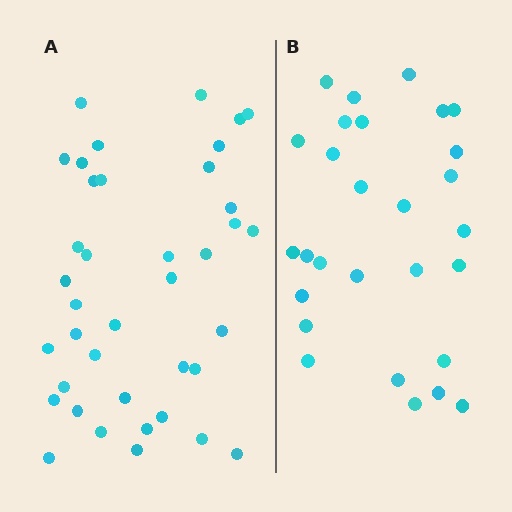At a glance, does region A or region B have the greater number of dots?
Region A (the left region) has more dots.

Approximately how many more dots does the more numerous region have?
Region A has roughly 12 or so more dots than region B.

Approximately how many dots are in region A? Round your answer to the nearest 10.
About 40 dots. (The exact count is 39, which rounds to 40.)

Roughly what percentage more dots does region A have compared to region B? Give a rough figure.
About 40% more.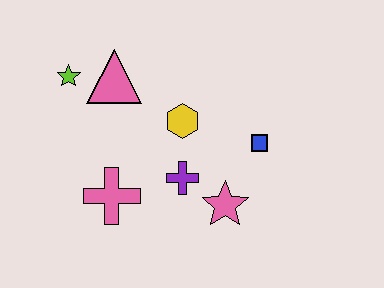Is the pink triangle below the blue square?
No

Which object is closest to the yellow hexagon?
The purple cross is closest to the yellow hexagon.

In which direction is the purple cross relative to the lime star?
The purple cross is to the right of the lime star.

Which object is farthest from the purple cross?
The lime star is farthest from the purple cross.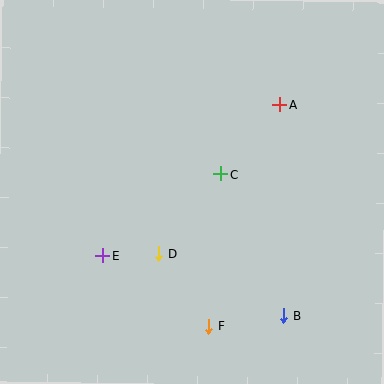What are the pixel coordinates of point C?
Point C is at (221, 174).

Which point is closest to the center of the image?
Point C at (221, 174) is closest to the center.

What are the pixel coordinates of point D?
Point D is at (159, 253).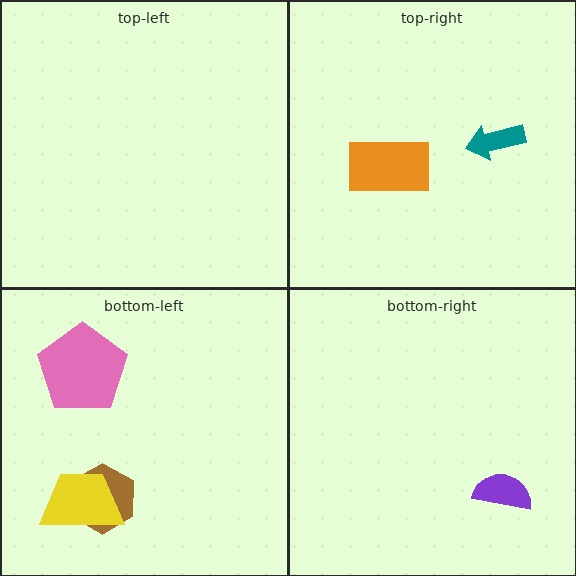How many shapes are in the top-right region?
2.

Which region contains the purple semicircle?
The bottom-right region.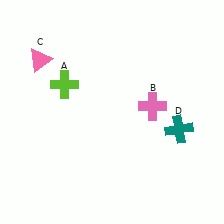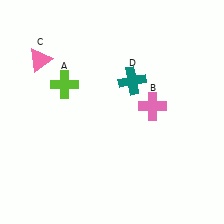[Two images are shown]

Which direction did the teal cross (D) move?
The teal cross (D) moved up.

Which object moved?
The teal cross (D) moved up.